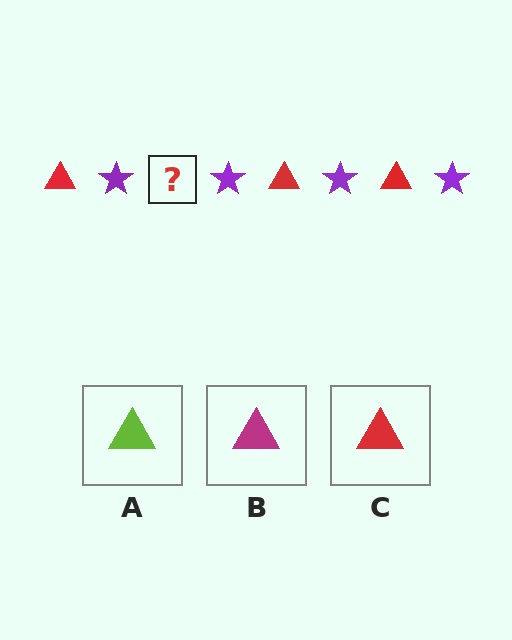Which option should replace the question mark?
Option C.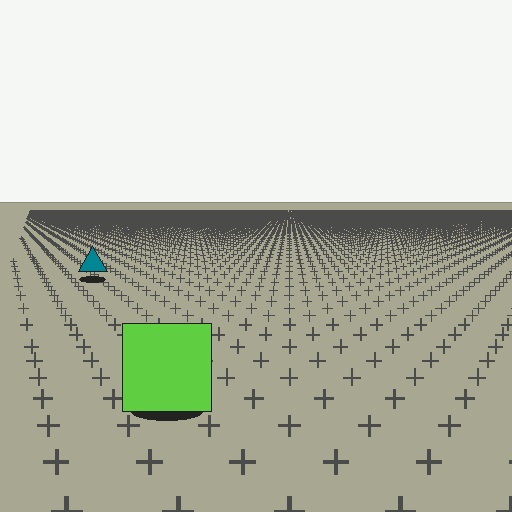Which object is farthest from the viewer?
The teal triangle is farthest from the viewer. It appears smaller and the ground texture around it is denser.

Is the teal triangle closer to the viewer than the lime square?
No. The lime square is closer — you can tell from the texture gradient: the ground texture is coarser near it.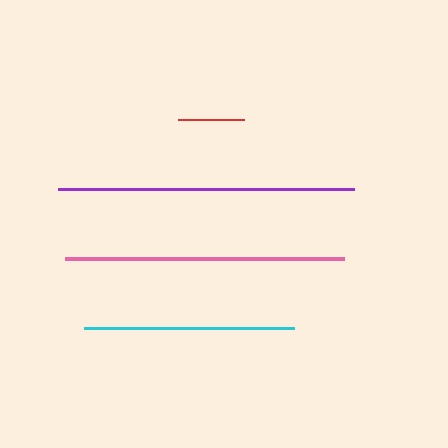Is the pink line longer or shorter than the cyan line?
The pink line is longer than the cyan line.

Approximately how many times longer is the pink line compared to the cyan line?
The pink line is approximately 1.3 times the length of the cyan line.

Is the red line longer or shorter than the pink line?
The pink line is longer than the red line.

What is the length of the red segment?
The red segment is approximately 65 pixels long.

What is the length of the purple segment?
The purple segment is approximately 297 pixels long.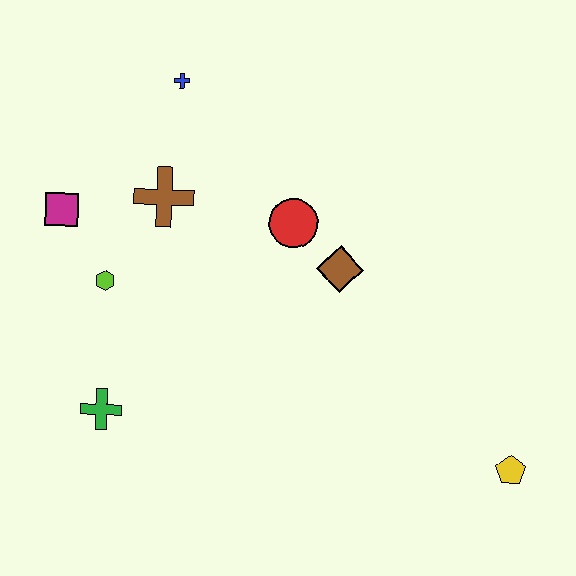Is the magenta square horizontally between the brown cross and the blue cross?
No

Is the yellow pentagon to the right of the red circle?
Yes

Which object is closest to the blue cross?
The brown cross is closest to the blue cross.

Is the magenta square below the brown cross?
Yes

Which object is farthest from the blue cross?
The yellow pentagon is farthest from the blue cross.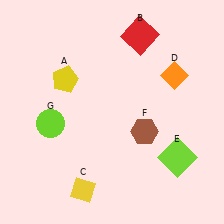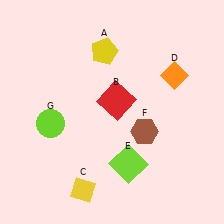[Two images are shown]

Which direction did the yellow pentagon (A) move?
The yellow pentagon (A) moved right.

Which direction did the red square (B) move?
The red square (B) moved down.